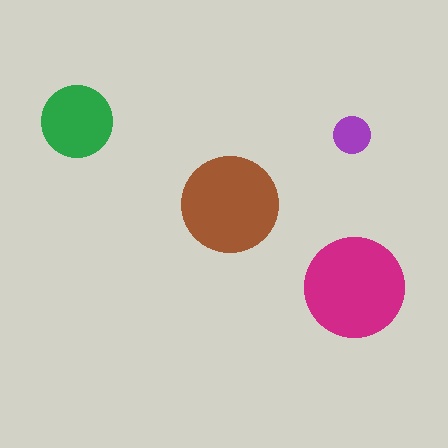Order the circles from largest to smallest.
the magenta one, the brown one, the green one, the purple one.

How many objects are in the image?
There are 4 objects in the image.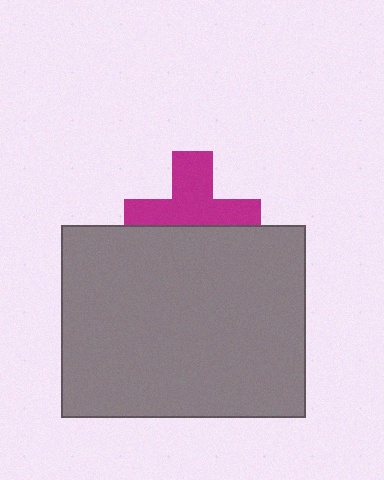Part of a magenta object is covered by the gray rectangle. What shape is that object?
It is a cross.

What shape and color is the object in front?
The object in front is a gray rectangle.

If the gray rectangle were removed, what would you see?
You would see the complete magenta cross.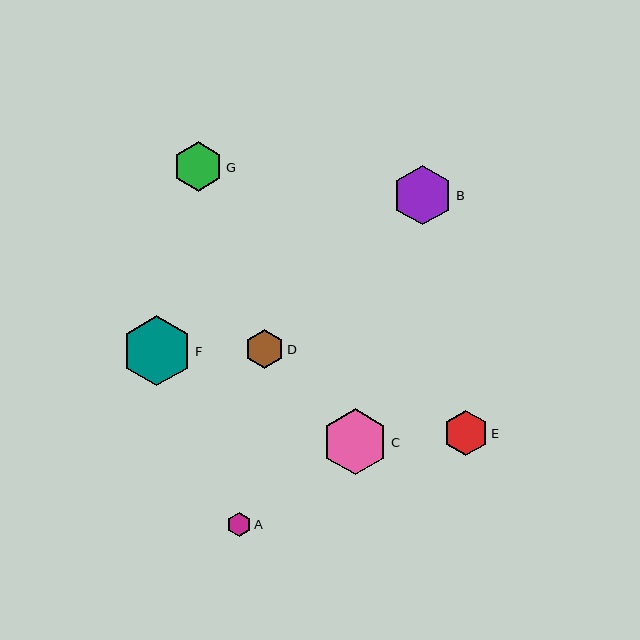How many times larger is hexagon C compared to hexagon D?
Hexagon C is approximately 1.7 times the size of hexagon D.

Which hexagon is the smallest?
Hexagon A is the smallest with a size of approximately 24 pixels.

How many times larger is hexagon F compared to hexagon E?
Hexagon F is approximately 1.5 times the size of hexagon E.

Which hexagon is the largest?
Hexagon F is the largest with a size of approximately 70 pixels.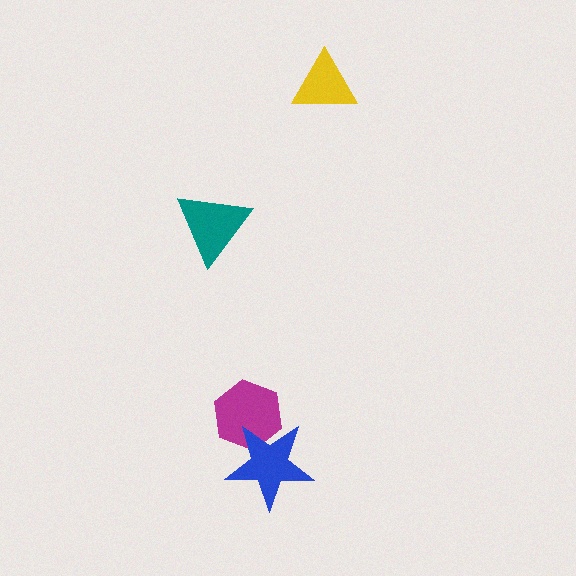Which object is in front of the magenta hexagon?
The blue star is in front of the magenta hexagon.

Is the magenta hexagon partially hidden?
Yes, it is partially covered by another shape.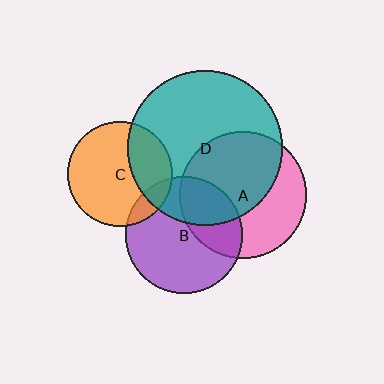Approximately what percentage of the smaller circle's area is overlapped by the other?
Approximately 35%.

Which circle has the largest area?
Circle D (teal).